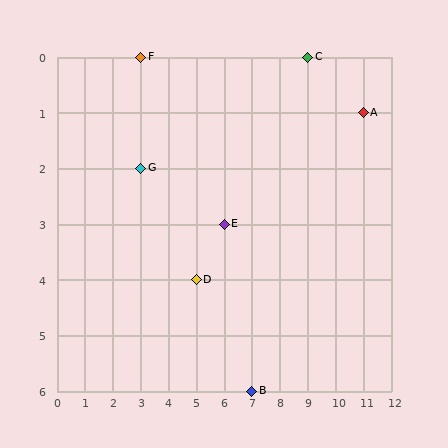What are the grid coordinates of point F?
Point F is at grid coordinates (3, 0).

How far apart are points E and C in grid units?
Points E and C are 3 columns and 3 rows apart (about 4.2 grid units diagonally).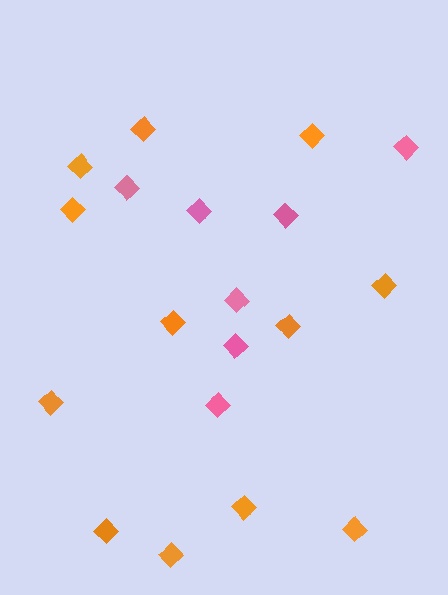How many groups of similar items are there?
There are 2 groups: one group of orange diamonds (12) and one group of pink diamonds (7).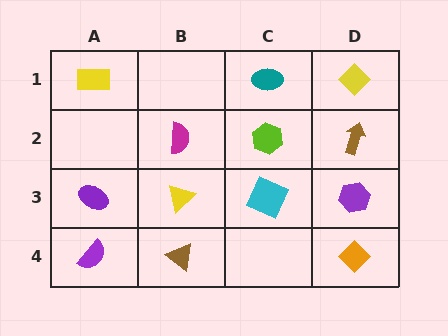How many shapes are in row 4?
3 shapes.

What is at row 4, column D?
An orange diamond.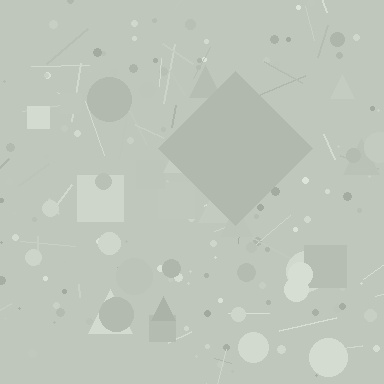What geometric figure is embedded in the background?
A diamond is embedded in the background.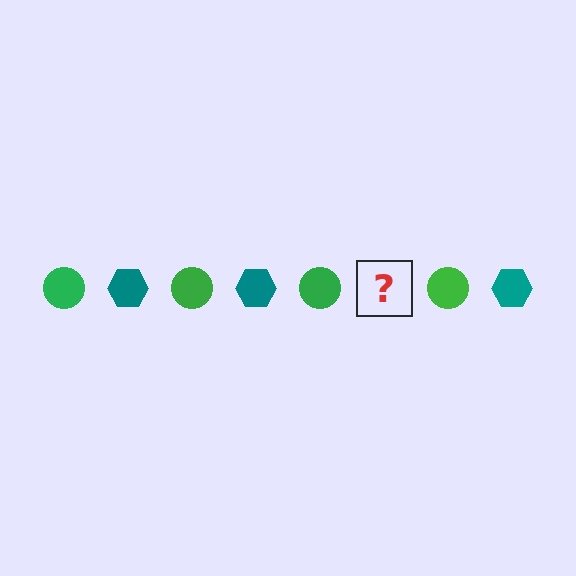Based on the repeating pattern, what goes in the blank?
The blank should be a teal hexagon.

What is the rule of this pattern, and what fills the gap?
The rule is that the pattern alternates between green circle and teal hexagon. The gap should be filled with a teal hexagon.